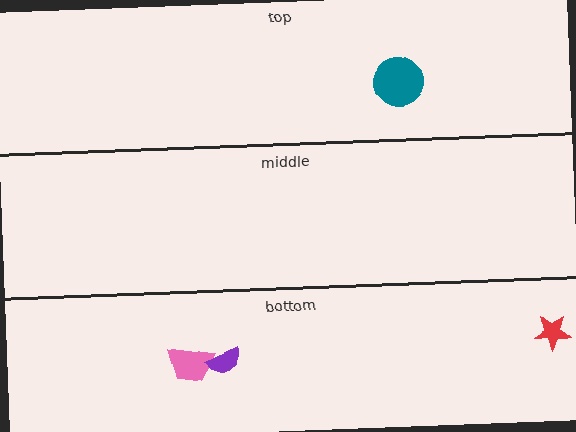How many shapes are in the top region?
1.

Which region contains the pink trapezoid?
The bottom region.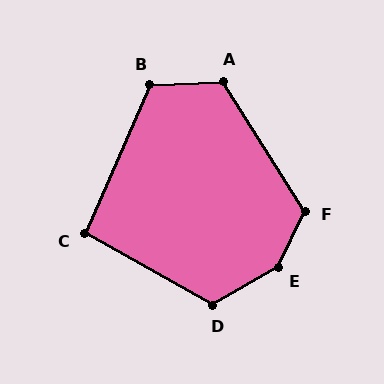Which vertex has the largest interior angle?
E, at approximately 145 degrees.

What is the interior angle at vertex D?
Approximately 121 degrees (obtuse).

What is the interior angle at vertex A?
Approximately 119 degrees (obtuse).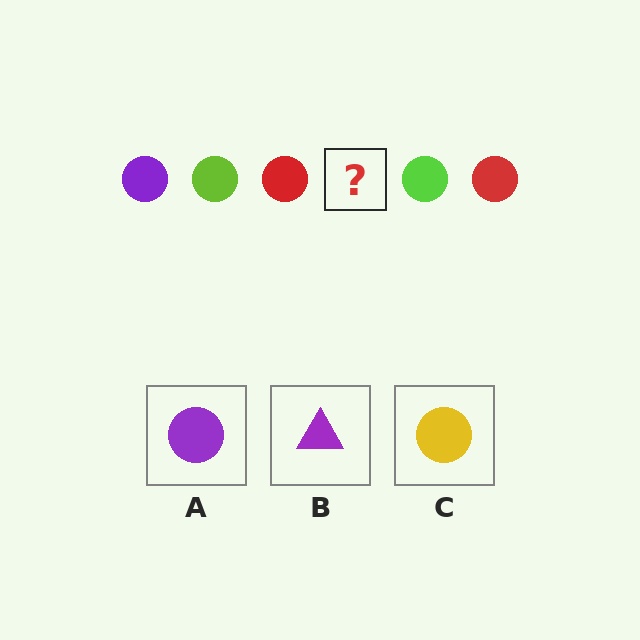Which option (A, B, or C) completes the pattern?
A.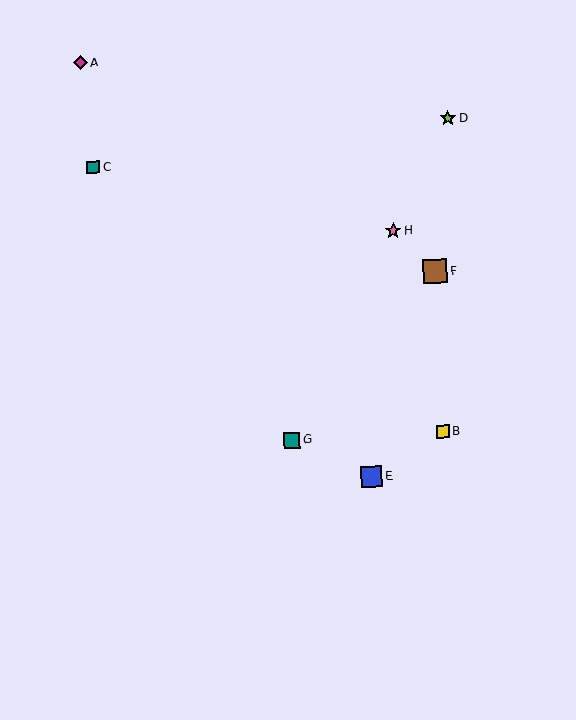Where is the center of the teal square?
The center of the teal square is at (94, 167).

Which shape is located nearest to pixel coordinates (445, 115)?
The lime star (labeled D) at (448, 119) is nearest to that location.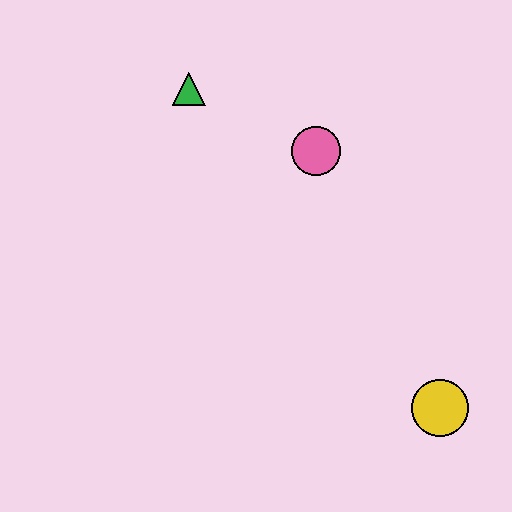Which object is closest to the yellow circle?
The pink circle is closest to the yellow circle.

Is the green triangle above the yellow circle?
Yes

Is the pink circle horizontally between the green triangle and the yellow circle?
Yes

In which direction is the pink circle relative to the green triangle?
The pink circle is to the right of the green triangle.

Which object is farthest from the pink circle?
The yellow circle is farthest from the pink circle.